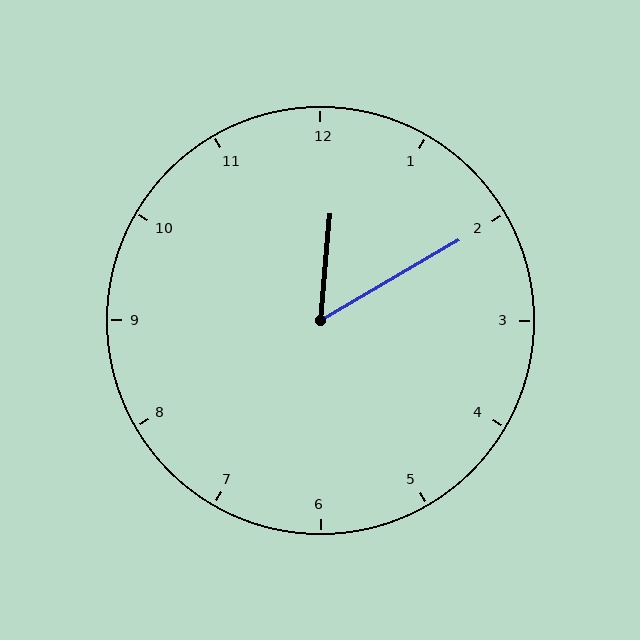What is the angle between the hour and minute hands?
Approximately 55 degrees.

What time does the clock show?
12:10.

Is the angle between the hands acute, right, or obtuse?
It is acute.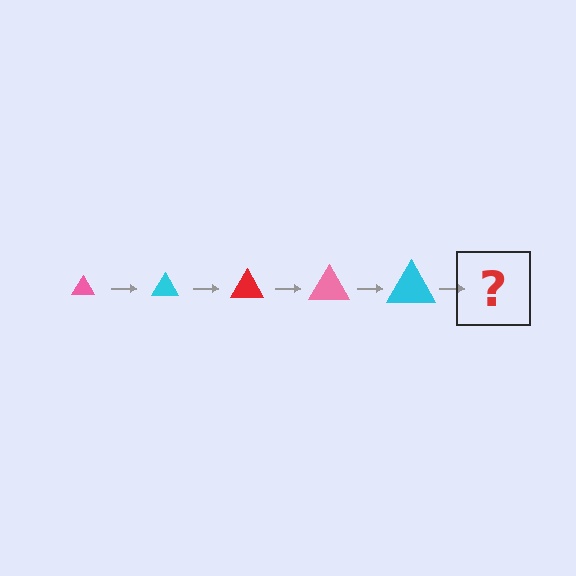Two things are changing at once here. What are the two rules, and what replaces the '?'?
The two rules are that the triangle grows larger each step and the color cycles through pink, cyan, and red. The '?' should be a red triangle, larger than the previous one.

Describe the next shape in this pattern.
It should be a red triangle, larger than the previous one.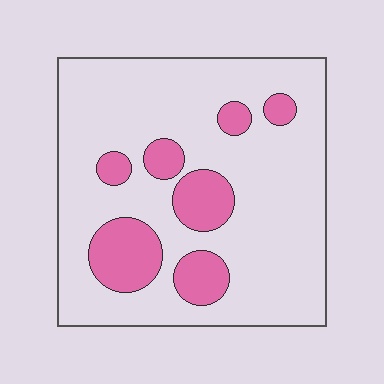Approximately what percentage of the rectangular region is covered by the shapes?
Approximately 20%.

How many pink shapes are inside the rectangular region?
7.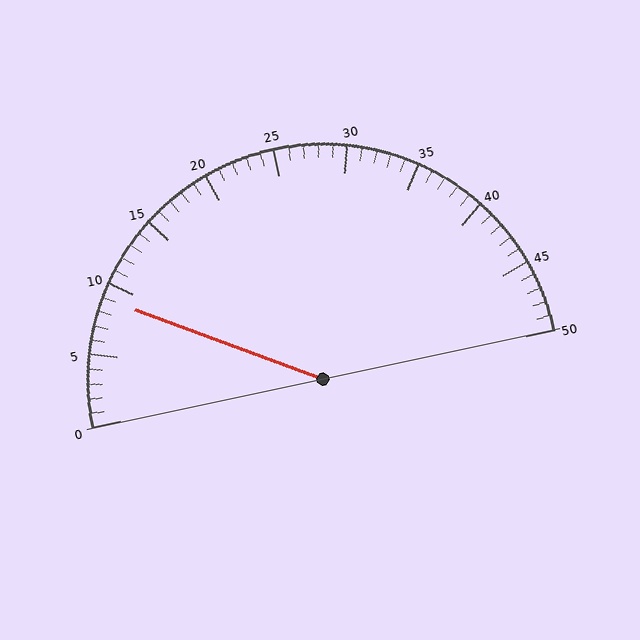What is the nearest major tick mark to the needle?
The nearest major tick mark is 10.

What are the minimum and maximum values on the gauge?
The gauge ranges from 0 to 50.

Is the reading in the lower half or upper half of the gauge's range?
The reading is in the lower half of the range (0 to 50).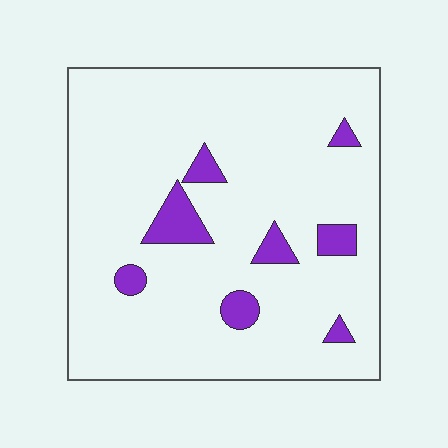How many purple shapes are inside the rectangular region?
8.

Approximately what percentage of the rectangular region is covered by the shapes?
Approximately 10%.